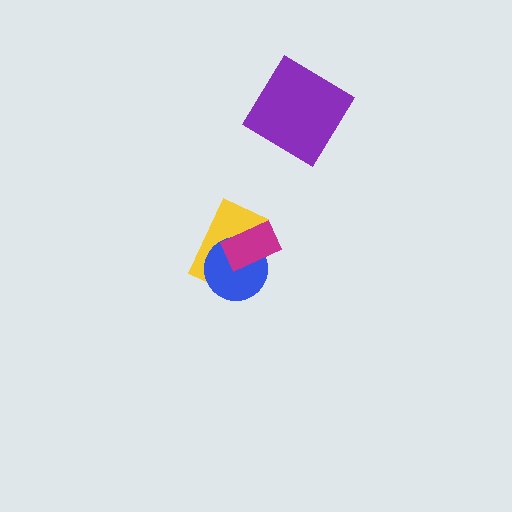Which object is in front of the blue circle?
The magenta rectangle is in front of the blue circle.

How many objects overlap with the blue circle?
2 objects overlap with the blue circle.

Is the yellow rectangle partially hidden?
Yes, it is partially covered by another shape.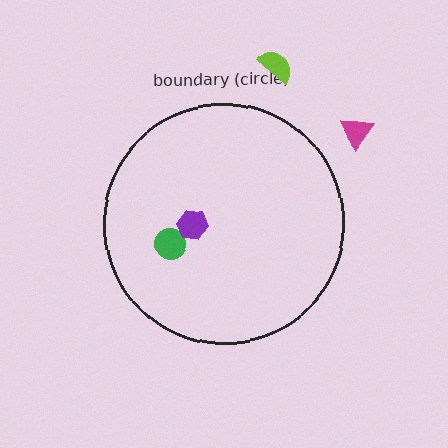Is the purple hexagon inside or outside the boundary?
Inside.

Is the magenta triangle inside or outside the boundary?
Outside.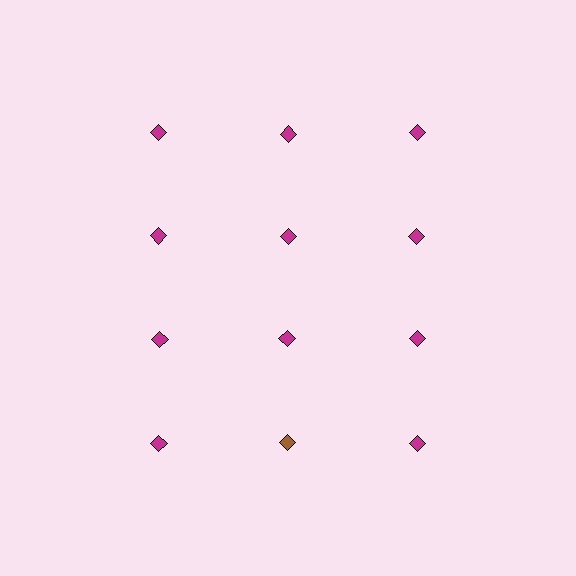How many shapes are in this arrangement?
There are 12 shapes arranged in a grid pattern.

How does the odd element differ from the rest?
It has a different color: brown instead of magenta.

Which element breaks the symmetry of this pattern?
The brown diamond in the fourth row, second from left column breaks the symmetry. All other shapes are magenta diamonds.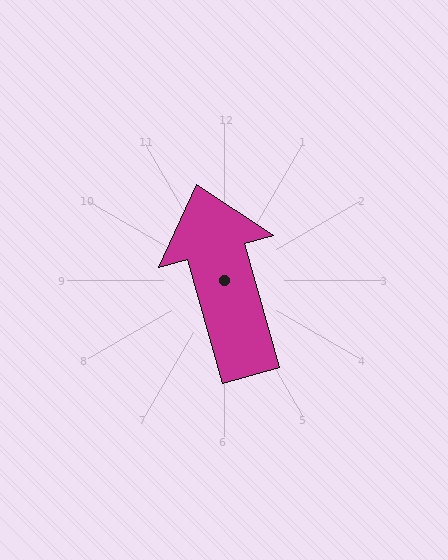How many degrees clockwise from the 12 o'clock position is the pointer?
Approximately 344 degrees.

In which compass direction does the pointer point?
North.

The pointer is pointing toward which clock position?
Roughly 11 o'clock.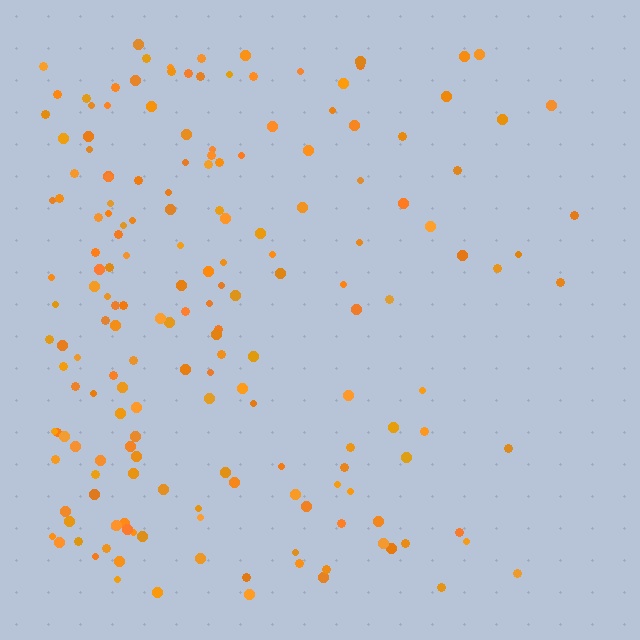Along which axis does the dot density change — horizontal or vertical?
Horizontal.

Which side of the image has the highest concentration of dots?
The left.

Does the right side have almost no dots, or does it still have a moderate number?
Still a moderate number, just noticeably fewer than the left.